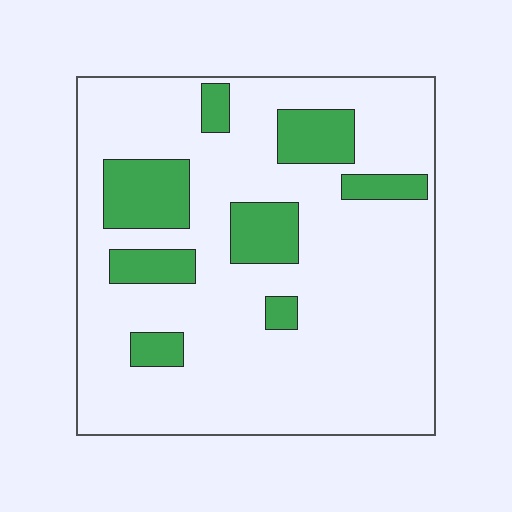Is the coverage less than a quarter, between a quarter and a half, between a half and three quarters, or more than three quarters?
Less than a quarter.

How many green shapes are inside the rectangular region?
8.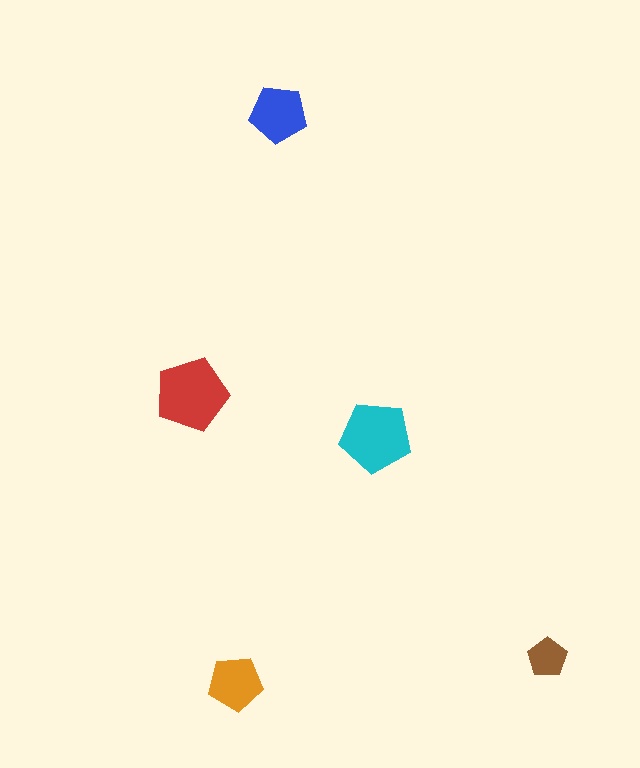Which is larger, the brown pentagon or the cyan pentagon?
The cyan one.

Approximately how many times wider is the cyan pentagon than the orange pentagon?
About 1.5 times wider.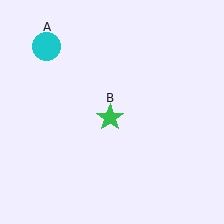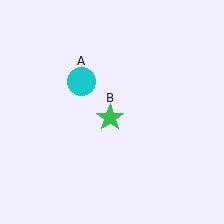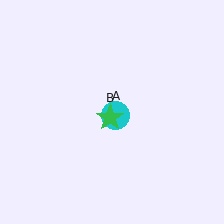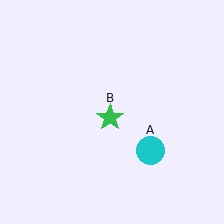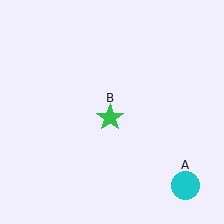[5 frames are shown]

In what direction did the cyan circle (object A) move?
The cyan circle (object A) moved down and to the right.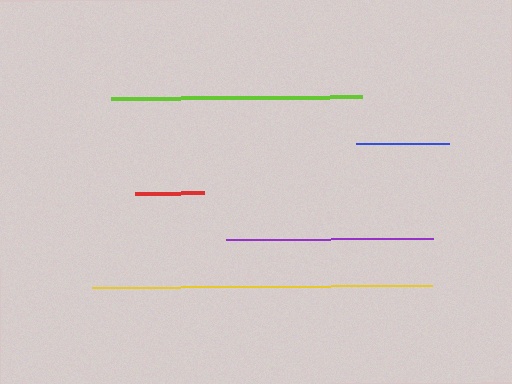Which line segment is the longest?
The yellow line is the longest at approximately 339 pixels.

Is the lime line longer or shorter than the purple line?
The lime line is longer than the purple line.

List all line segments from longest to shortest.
From longest to shortest: yellow, lime, purple, blue, red.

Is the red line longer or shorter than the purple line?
The purple line is longer than the red line.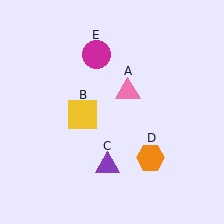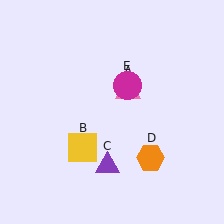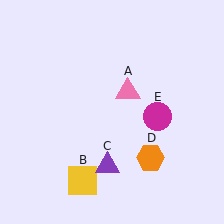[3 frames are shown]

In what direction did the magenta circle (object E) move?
The magenta circle (object E) moved down and to the right.